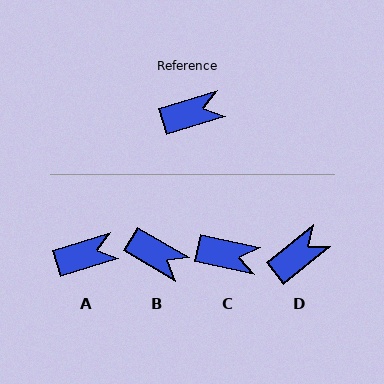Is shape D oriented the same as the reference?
No, it is off by about 21 degrees.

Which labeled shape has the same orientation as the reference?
A.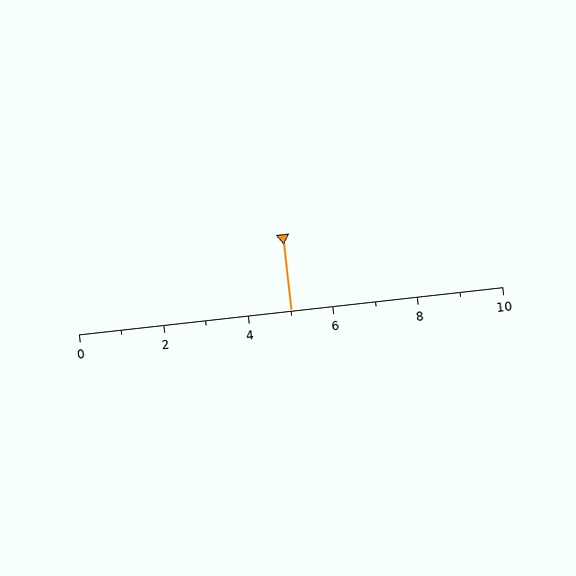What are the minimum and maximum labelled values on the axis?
The axis runs from 0 to 10.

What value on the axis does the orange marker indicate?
The marker indicates approximately 5.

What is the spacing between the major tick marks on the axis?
The major ticks are spaced 2 apart.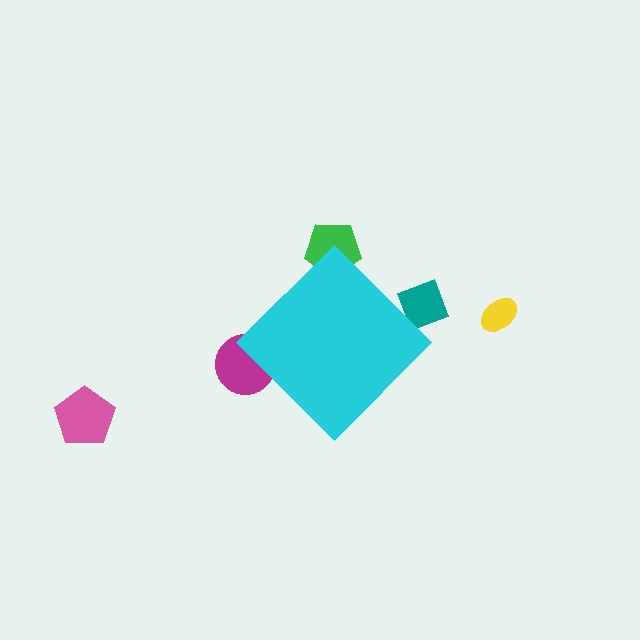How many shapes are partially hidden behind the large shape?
3 shapes are partially hidden.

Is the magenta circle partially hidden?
Yes, the magenta circle is partially hidden behind the cyan diamond.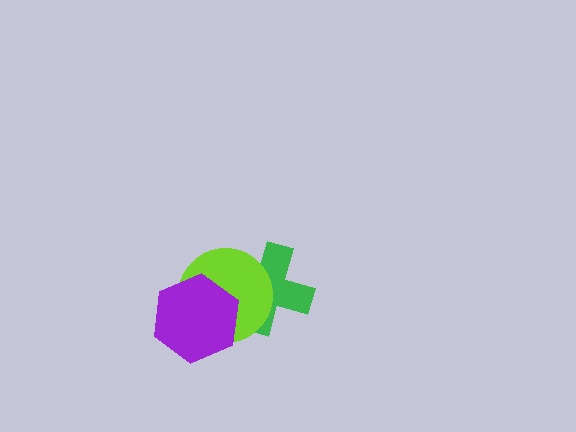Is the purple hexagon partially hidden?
No, no other shape covers it.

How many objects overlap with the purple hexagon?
2 objects overlap with the purple hexagon.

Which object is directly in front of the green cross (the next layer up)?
The lime circle is directly in front of the green cross.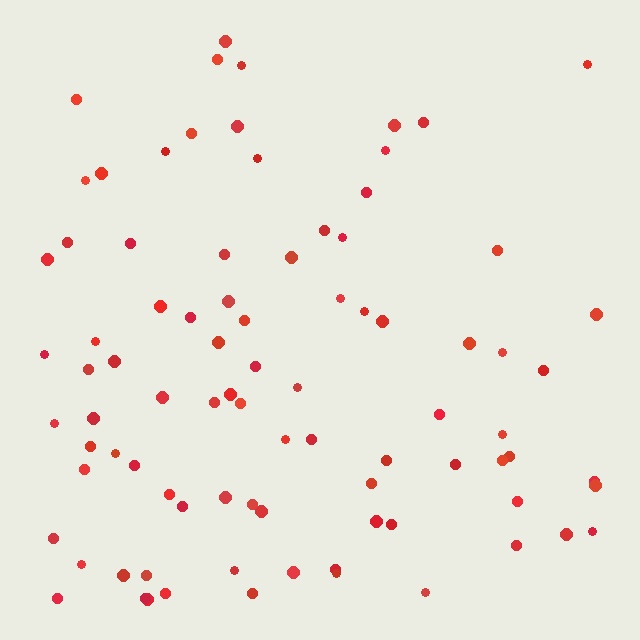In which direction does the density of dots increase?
From top to bottom, with the bottom side densest.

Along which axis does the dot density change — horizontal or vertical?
Vertical.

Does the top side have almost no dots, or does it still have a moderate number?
Still a moderate number, just noticeably fewer than the bottom.